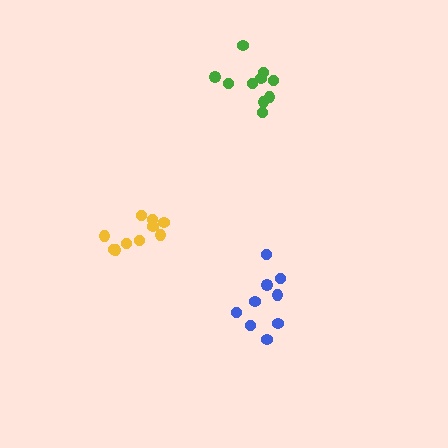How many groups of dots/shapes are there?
There are 3 groups.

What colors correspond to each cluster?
The clusters are colored: blue, green, yellow.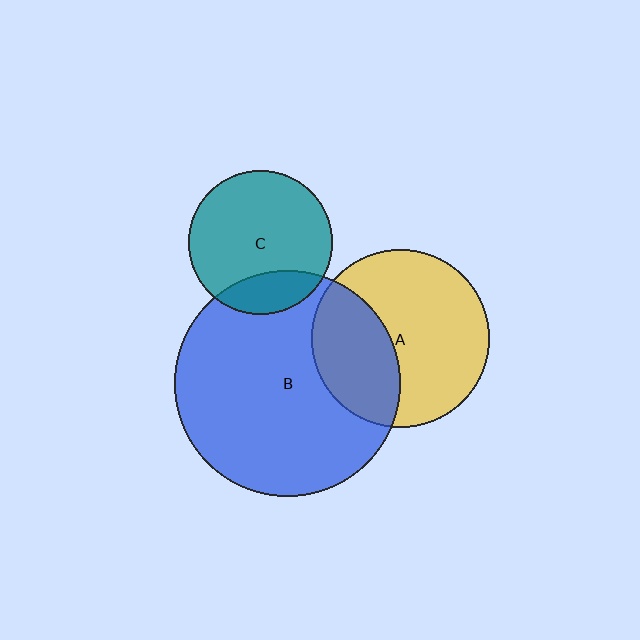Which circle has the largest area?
Circle B (blue).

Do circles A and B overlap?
Yes.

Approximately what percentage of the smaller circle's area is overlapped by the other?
Approximately 35%.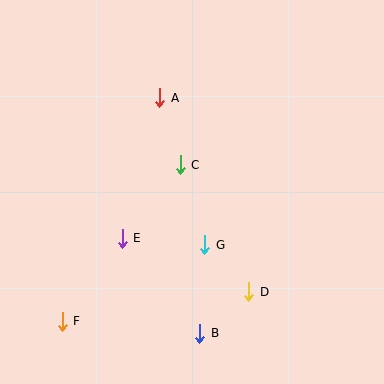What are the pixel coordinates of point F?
Point F is at (62, 321).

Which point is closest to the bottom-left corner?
Point F is closest to the bottom-left corner.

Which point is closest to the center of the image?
Point C at (180, 165) is closest to the center.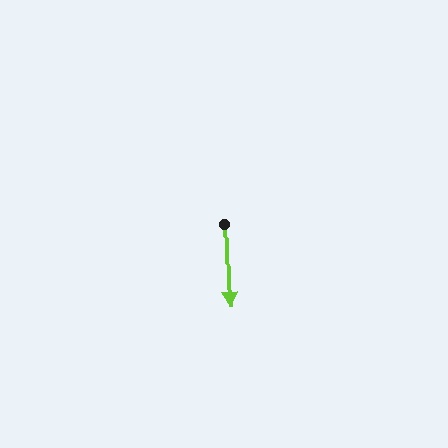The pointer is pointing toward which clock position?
Roughly 6 o'clock.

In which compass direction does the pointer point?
South.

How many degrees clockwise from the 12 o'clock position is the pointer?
Approximately 178 degrees.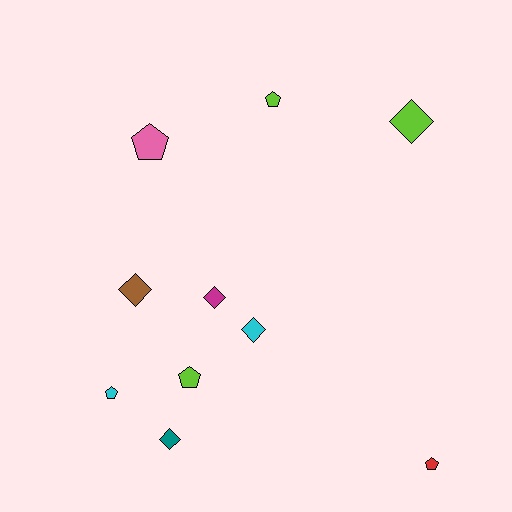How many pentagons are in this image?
There are 5 pentagons.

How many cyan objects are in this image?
There are 2 cyan objects.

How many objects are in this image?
There are 10 objects.